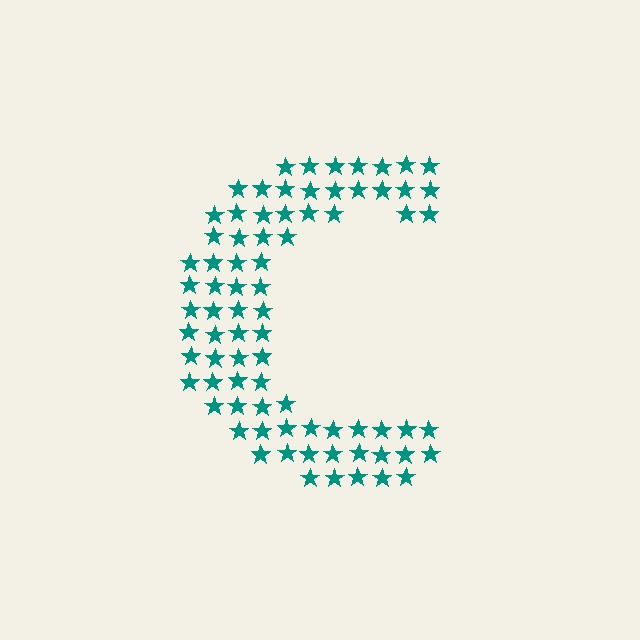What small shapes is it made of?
It is made of small stars.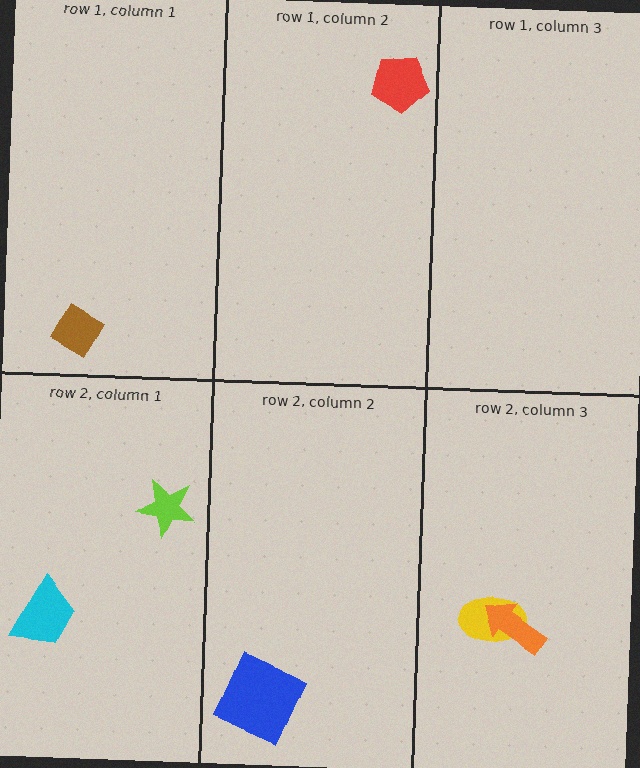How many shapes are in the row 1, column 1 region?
1.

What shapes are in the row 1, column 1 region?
The brown diamond.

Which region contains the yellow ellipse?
The row 2, column 3 region.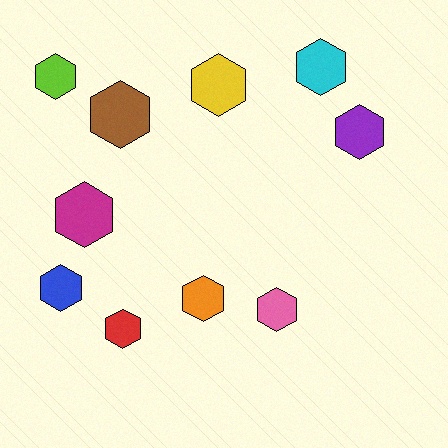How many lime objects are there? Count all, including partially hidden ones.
There is 1 lime object.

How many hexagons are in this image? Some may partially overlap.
There are 10 hexagons.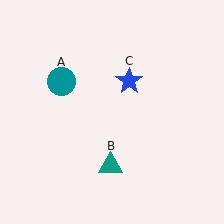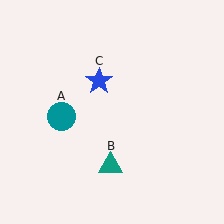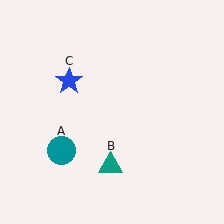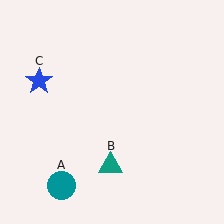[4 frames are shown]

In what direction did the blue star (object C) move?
The blue star (object C) moved left.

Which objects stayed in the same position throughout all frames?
Teal triangle (object B) remained stationary.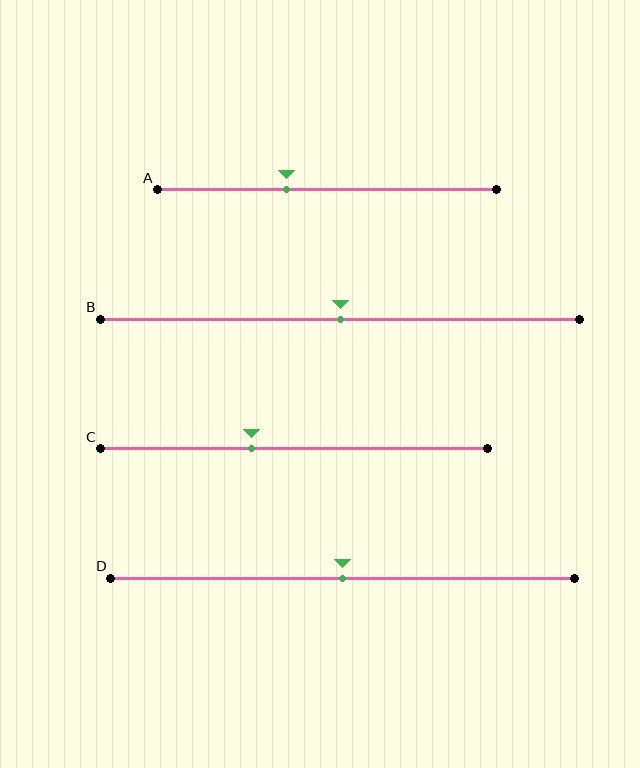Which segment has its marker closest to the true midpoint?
Segment B has its marker closest to the true midpoint.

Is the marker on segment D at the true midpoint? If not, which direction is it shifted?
Yes, the marker on segment D is at the true midpoint.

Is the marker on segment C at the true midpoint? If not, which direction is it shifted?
No, the marker on segment C is shifted to the left by about 11% of the segment length.